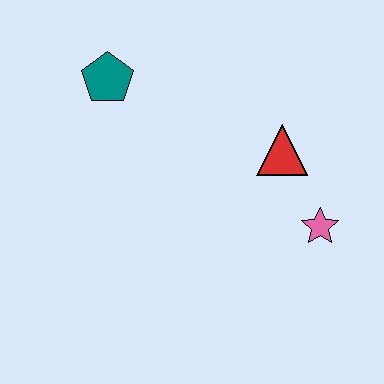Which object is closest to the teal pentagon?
The red triangle is closest to the teal pentagon.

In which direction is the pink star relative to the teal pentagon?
The pink star is to the right of the teal pentagon.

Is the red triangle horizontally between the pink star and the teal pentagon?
Yes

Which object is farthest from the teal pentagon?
The pink star is farthest from the teal pentagon.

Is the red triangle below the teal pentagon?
Yes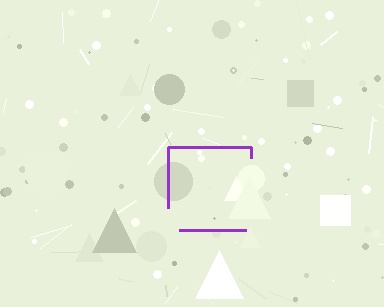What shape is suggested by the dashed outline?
The dashed outline suggests a square.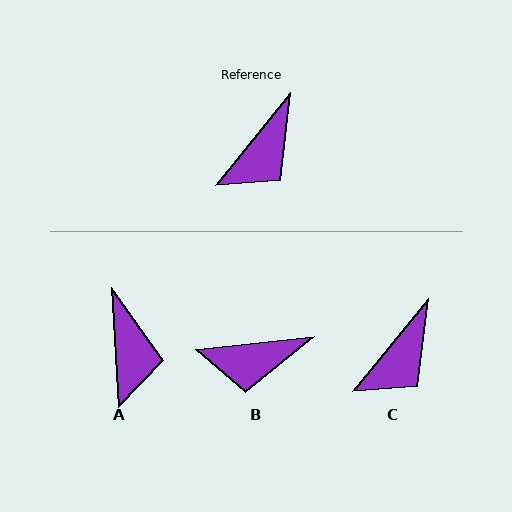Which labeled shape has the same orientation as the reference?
C.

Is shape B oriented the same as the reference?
No, it is off by about 44 degrees.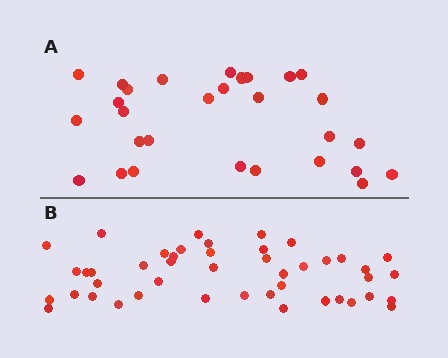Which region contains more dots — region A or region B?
Region B (the bottom region) has more dots.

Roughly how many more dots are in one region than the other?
Region B has approximately 15 more dots than region A.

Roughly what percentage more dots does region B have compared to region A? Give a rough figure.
About 55% more.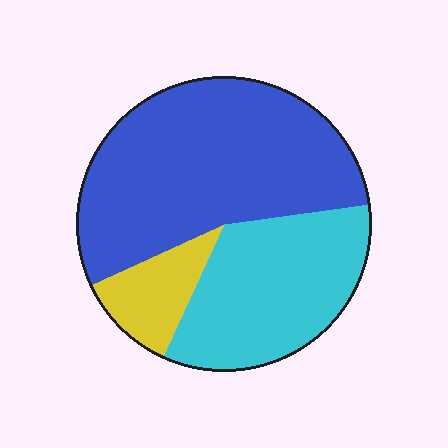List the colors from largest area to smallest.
From largest to smallest: blue, cyan, yellow.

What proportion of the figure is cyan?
Cyan covers 34% of the figure.